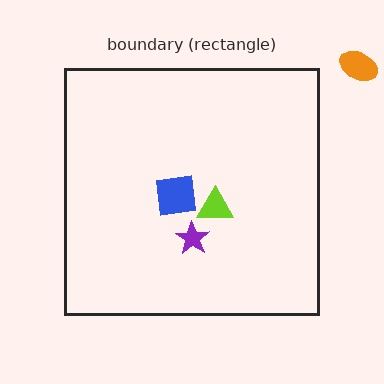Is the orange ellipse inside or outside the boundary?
Outside.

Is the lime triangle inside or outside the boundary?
Inside.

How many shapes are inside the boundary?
3 inside, 1 outside.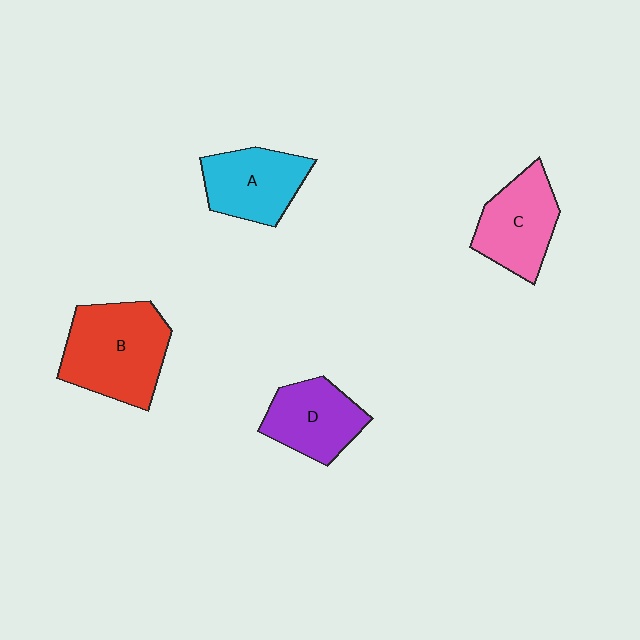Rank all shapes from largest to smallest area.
From largest to smallest: B (red), C (pink), A (cyan), D (purple).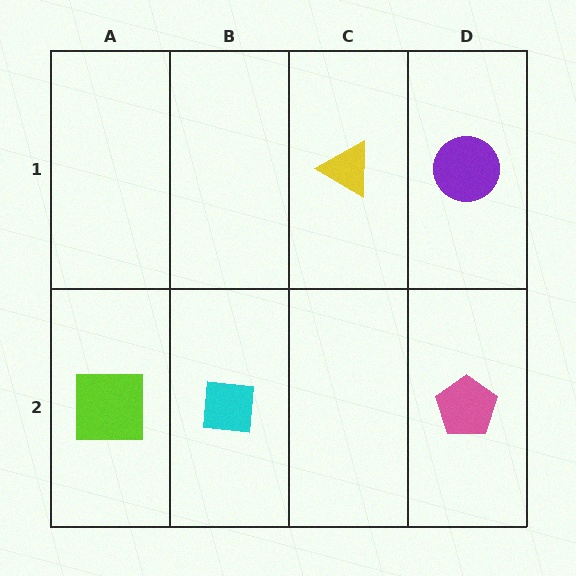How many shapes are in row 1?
2 shapes.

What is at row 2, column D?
A pink pentagon.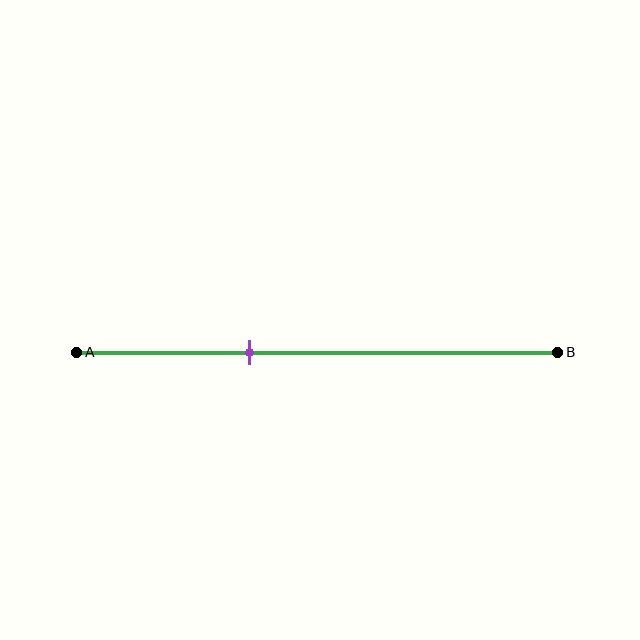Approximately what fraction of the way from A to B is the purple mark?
The purple mark is approximately 35% of the way from A to B.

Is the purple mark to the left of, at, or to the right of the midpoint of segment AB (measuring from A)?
The purple mark is to the left of the midpoint of segment AB.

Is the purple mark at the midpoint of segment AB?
No, the mark is at about 35% from A, not at the 50% midpoint.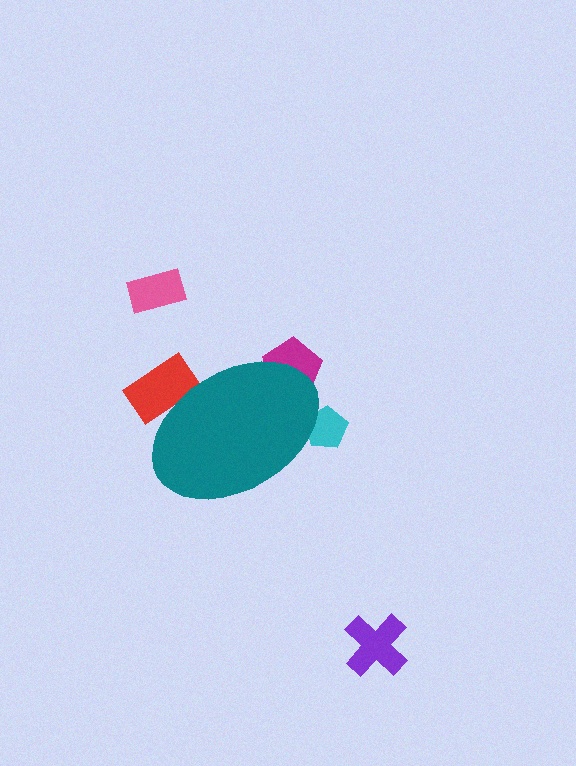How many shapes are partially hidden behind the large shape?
3 shapes are partially hidden.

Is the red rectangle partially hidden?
Yes, the red rectangle is partially hidden behind the teal ellipse.